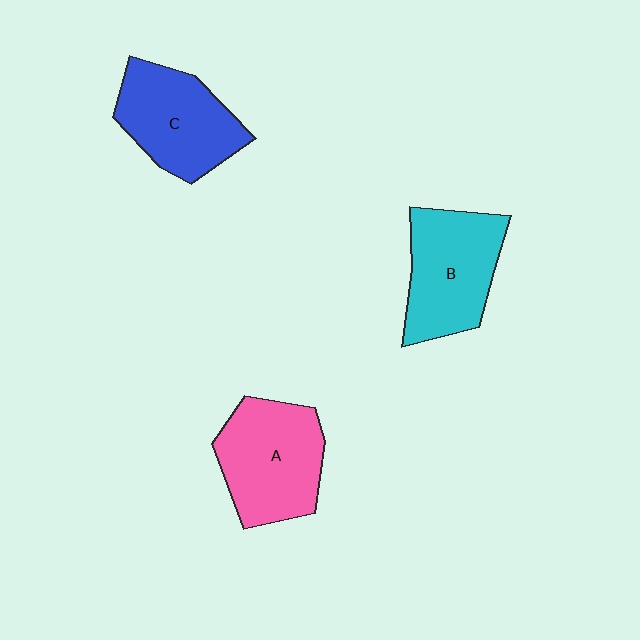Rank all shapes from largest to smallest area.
From largest to smallest: A (pink), B (cyan), C (blue).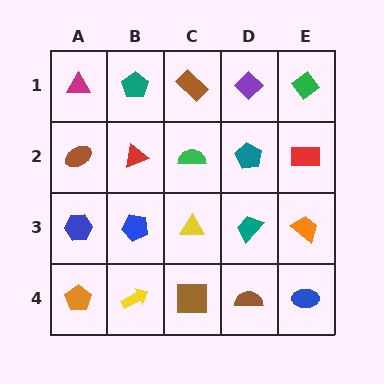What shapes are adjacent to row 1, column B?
A red triangle (row 2, column B), a magenta triangle (row 1, column A), a brown rectangle (row 1, column C).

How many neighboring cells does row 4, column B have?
3.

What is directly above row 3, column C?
A green semicircle.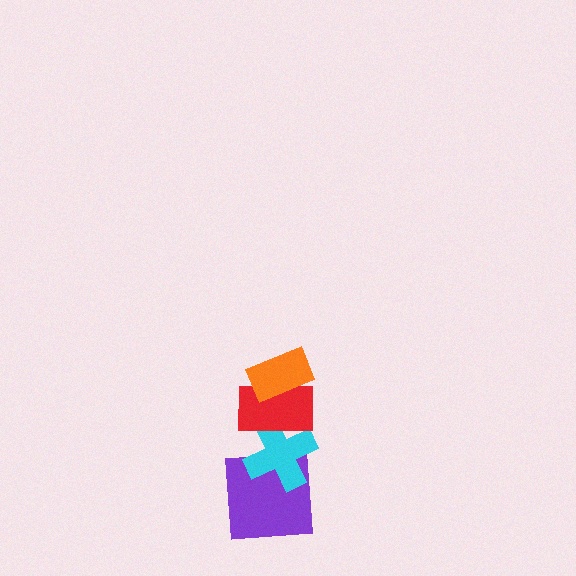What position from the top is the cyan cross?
The cyan cross is 3rd from the top.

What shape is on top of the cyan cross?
The red rectangle is on top of the cyan cross.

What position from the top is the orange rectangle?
The orange rectangle is 1st from the top.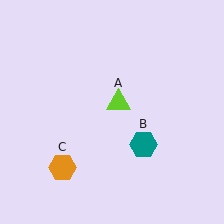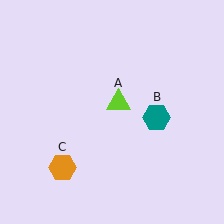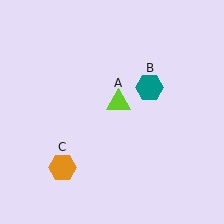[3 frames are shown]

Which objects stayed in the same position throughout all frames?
Lime triangle (object A) and orange hexagon (object C) remained stationary.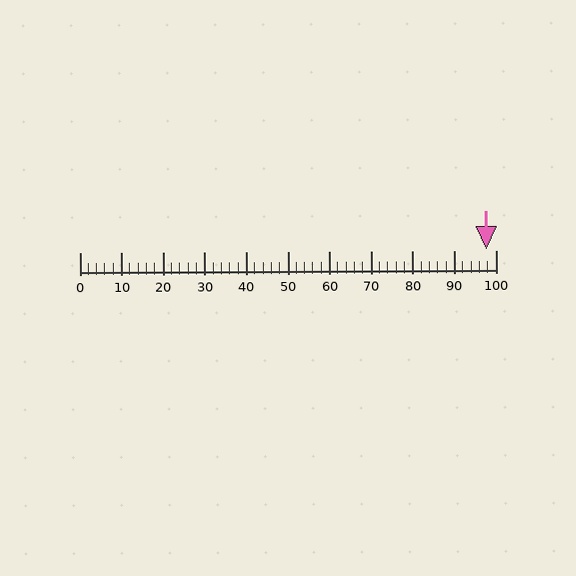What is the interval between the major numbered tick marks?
The major tick marks are spaced 10 units apart.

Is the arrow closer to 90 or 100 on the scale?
The arrow is closer to 100.